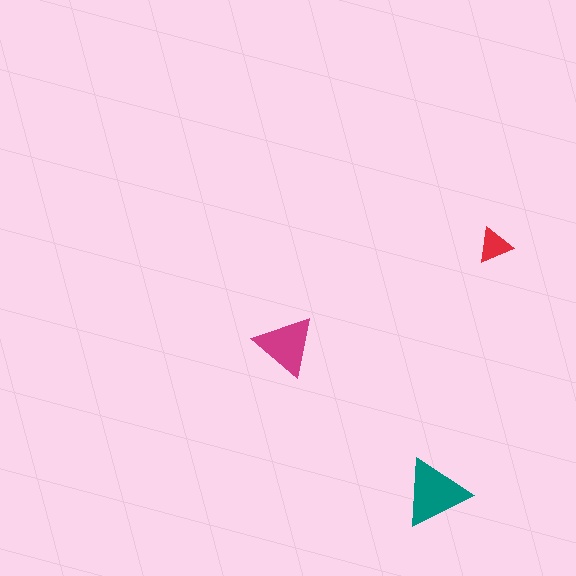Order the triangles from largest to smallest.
the teal one, the magenta one, the red one.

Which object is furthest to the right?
The red triangle is rightmost.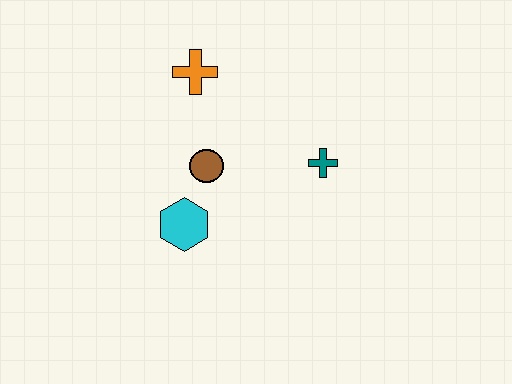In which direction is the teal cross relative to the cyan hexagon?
The teal cross is to the right of the cyan hexagon.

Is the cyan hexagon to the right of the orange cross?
No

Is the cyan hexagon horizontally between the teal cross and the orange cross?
No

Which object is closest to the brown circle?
The cyan hexagon is closest to the brown circle.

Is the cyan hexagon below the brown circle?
Yes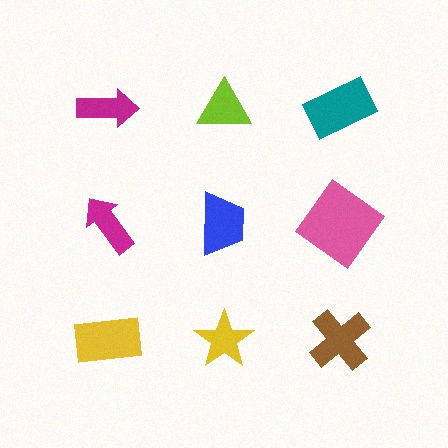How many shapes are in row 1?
3 shapes.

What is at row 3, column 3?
A brown cross.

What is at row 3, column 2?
A yellow star.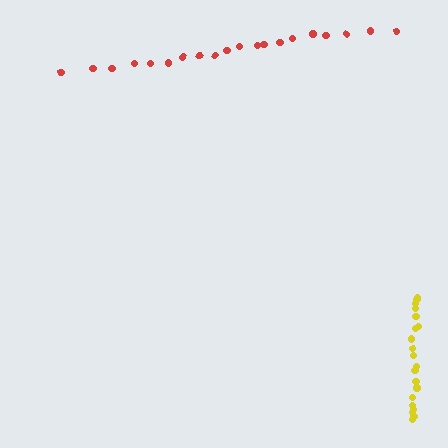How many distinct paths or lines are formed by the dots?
There are 2 distinct paths.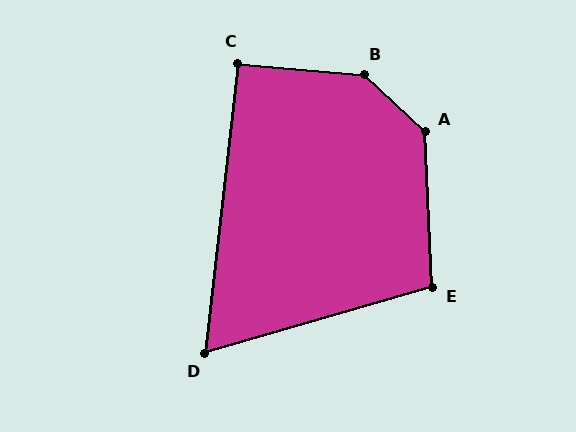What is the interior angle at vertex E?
Approximately 104 degrees (obtuse).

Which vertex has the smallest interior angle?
D, at approximately 67 degrees.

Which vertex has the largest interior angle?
B, at approximately 142 degrees.